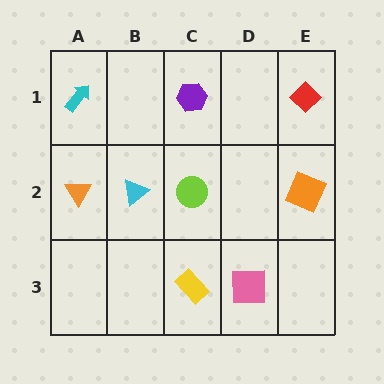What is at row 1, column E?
A red diamond.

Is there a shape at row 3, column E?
No, that cell is empty.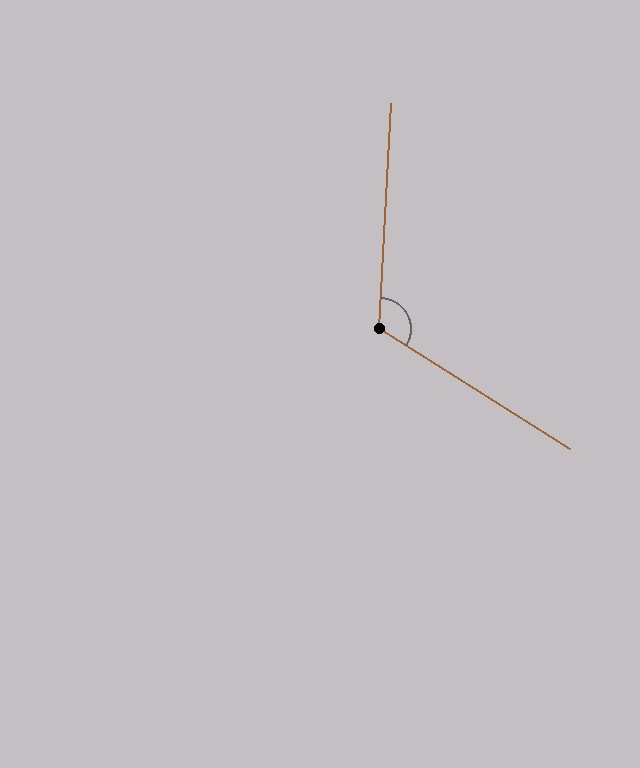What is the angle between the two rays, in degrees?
Approximately 119 degrees.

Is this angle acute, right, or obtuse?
It is obtuse.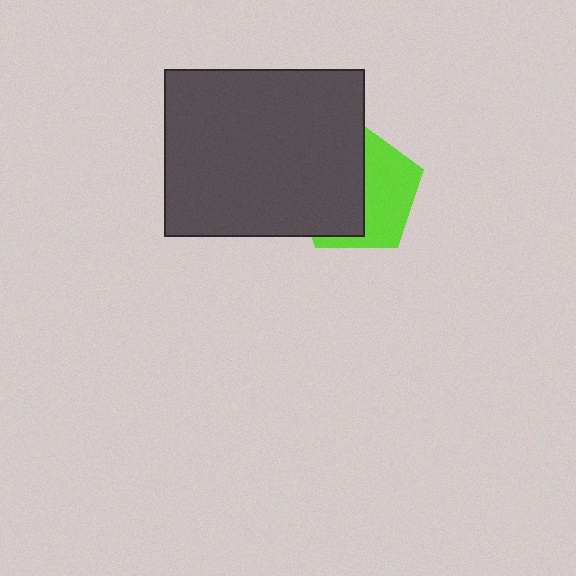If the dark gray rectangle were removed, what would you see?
You would see the complete lime pentagon.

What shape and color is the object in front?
The object in front is a dark gray rectangle.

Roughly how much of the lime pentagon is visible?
About half of it is visible (roughly 45%).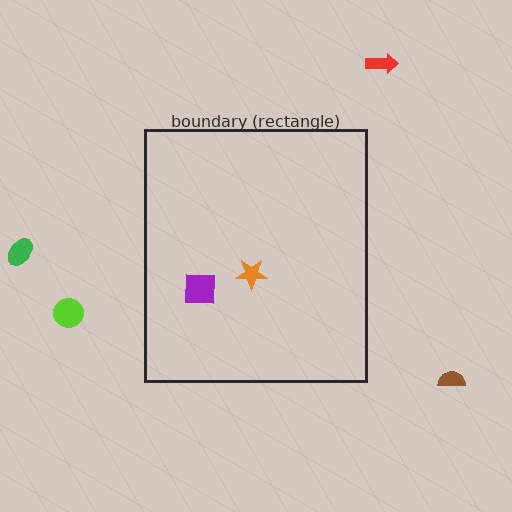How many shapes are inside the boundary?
2 inside, 4 outside.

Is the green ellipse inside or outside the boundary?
Outside.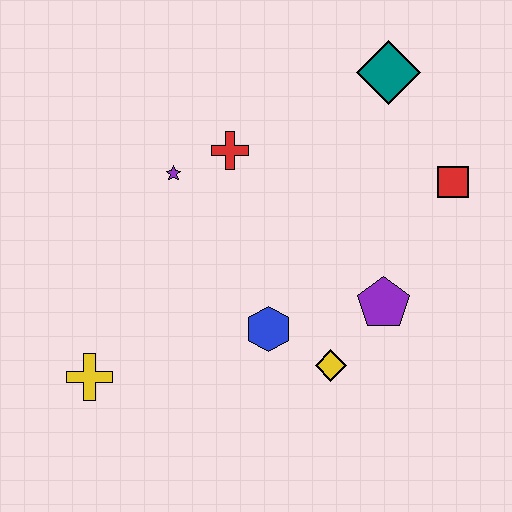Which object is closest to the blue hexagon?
The yellow diamond is closest to the blue hexagon.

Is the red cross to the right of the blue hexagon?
No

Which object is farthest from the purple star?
The red square is farthest from the purple star.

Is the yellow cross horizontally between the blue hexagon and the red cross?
No